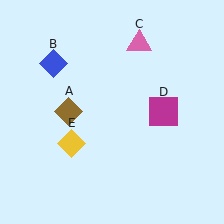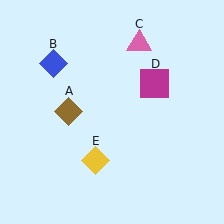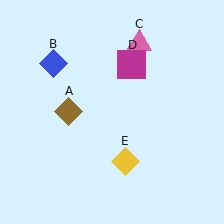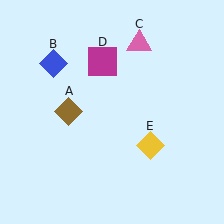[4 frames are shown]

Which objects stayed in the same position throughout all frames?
Brown diamond (object A) and blue diamond (object B) and pink triangle (object C) remained stationary.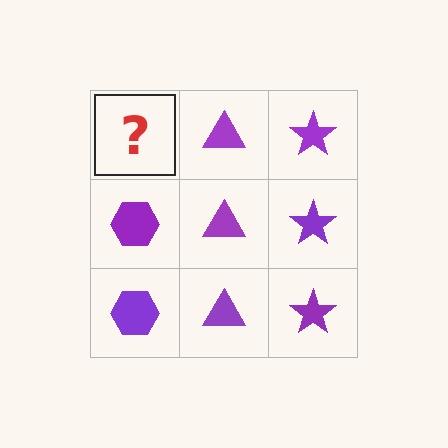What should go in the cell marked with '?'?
The missing cell should contain a purple hexagon.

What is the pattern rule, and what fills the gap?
The rule is that each column has a consistent shape. The gap should be filled with a purple hexagon.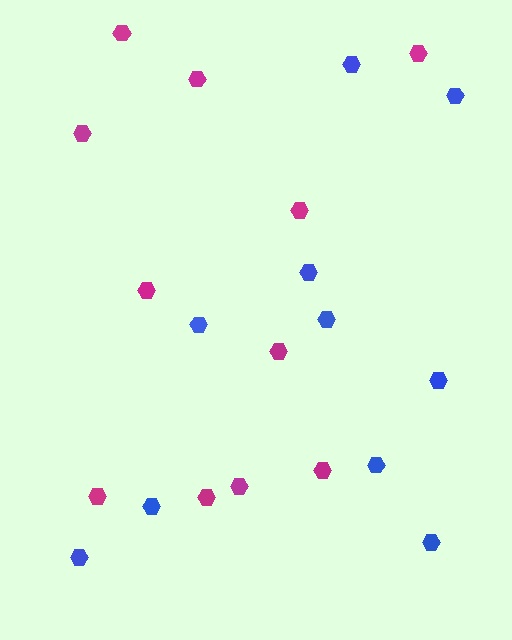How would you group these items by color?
There are 2 groups: one group of magenta hexagons (11) and one group of blue hexagons (10).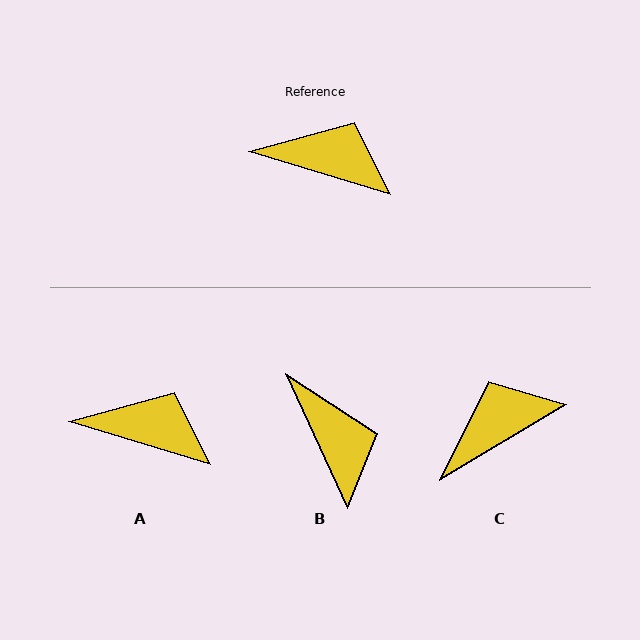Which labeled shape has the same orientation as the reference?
A.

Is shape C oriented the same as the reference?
No, it is off by about 47 degrees.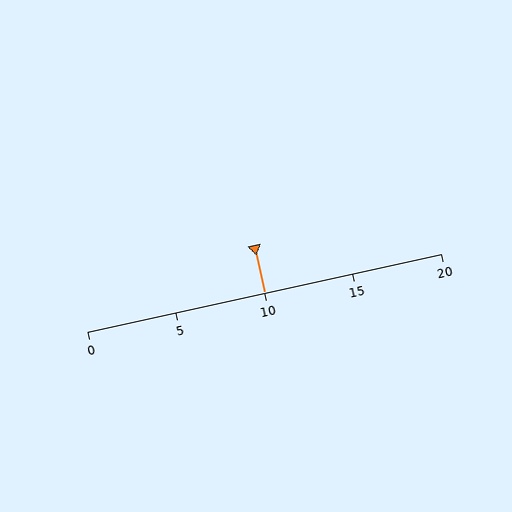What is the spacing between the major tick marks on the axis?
The major ticks are spaced 5 apart.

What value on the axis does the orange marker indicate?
The marker indicates approximately 10.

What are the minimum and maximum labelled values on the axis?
The axis runs from 0 to 20.